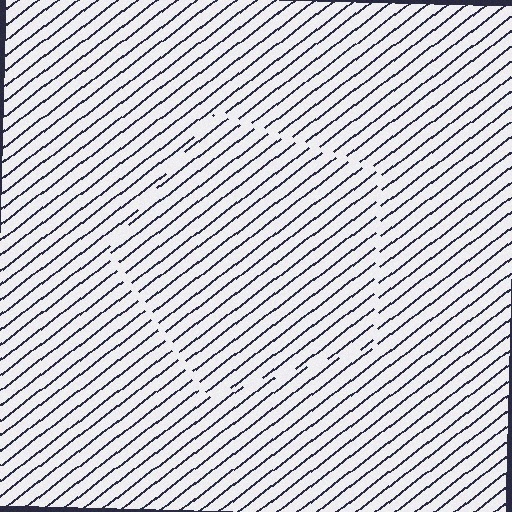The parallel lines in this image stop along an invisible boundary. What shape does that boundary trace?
An illusory pentagon. The interior of the shape contains the same grating, shifted by half a period — the contour is defined by the phase discontinuity where line-ends from the inner and outer gratings abut.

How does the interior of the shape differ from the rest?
The interior of the shape contains the same grating, shifted by half a period — the contour is defined by the phase discontinuity where line-ends from the inner and outer gratings abut.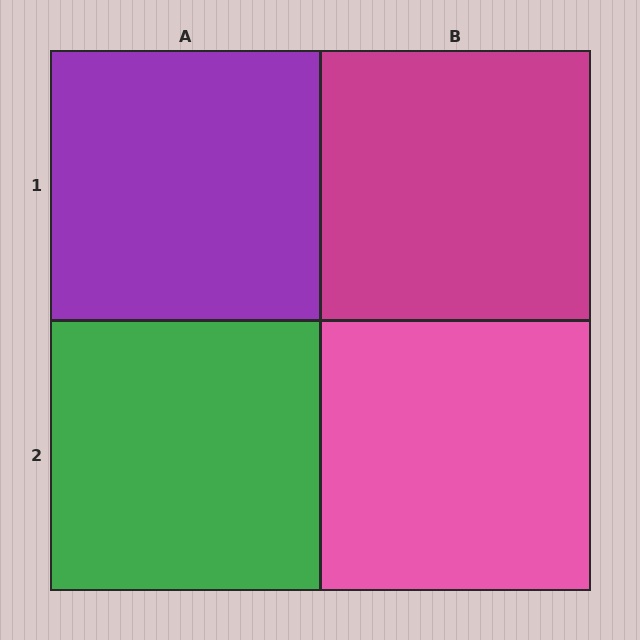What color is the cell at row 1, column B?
Magenta.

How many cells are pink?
1 cell is pink.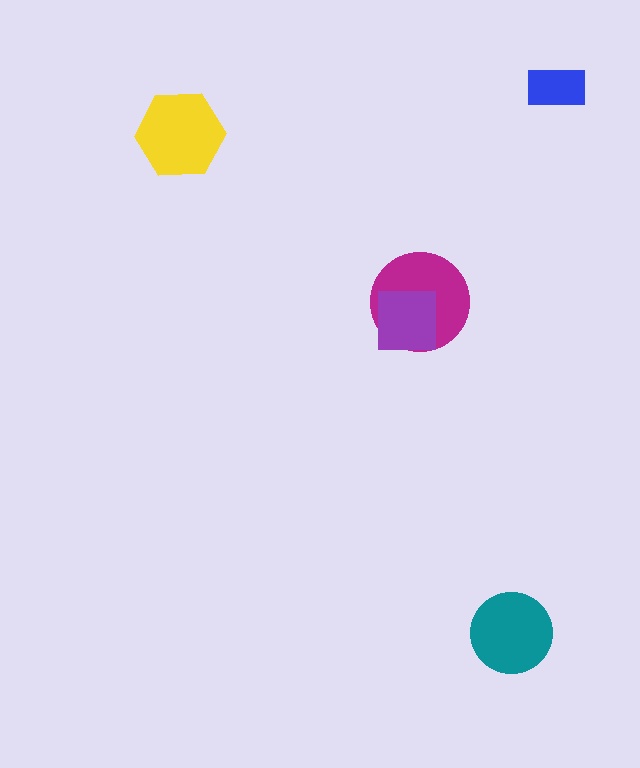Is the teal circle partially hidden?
No, no other shape covers it.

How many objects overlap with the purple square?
1 object overlaps with the purple square.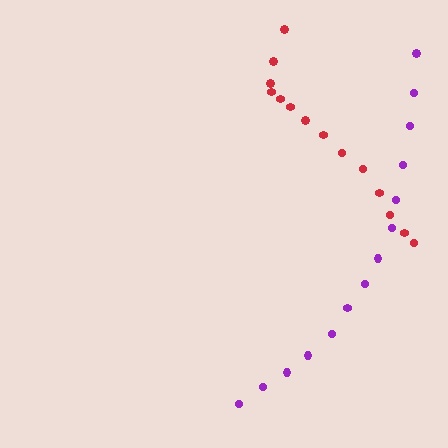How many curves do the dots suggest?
There are 2 distinct paths.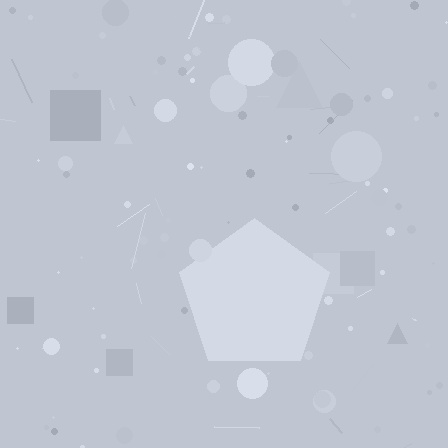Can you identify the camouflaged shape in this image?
The camouflaged shape is a pentagon.